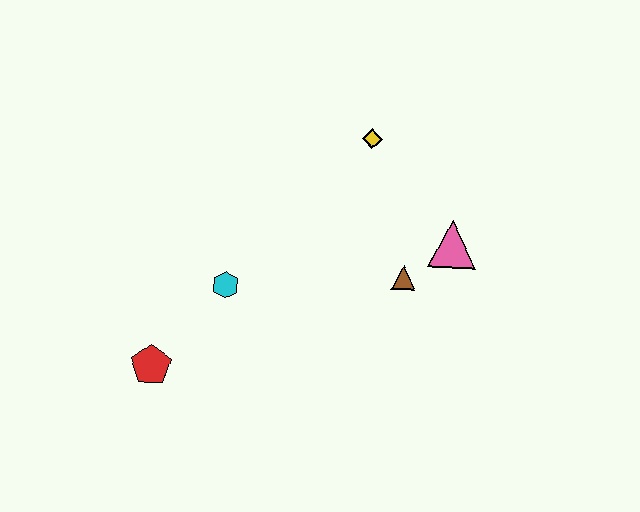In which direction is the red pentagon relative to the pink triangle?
The red pentagon is to the left of the pink triangle.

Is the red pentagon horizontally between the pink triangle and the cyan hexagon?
No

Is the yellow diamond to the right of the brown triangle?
No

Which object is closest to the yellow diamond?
The pink triangle is closest to the yellow diamond.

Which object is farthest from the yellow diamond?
The red pentagon is farthest from the yellow diamond.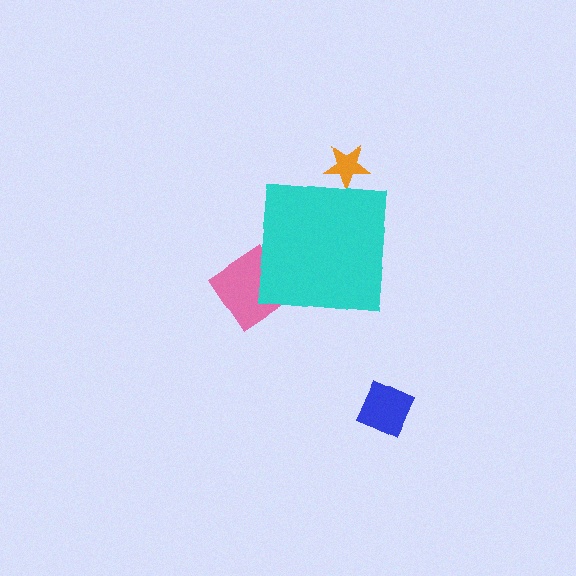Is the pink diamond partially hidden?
Yes, the pink diamond is partially hidden behind the cyan square.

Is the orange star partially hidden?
Yes, the orange star is partially hidden behind the cyan square.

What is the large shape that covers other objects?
A cyan square.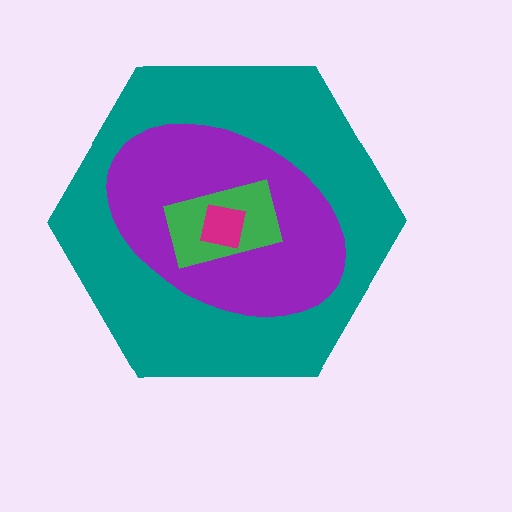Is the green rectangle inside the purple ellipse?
Yes.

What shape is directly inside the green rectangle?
The magenta square.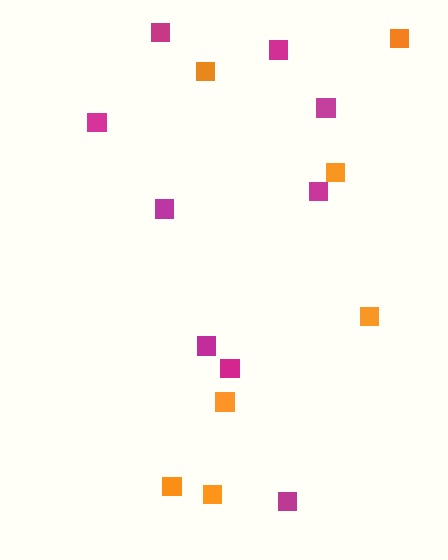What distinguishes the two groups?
There are 2 groups: one group of orange squares (7) and one group of magenta squares (9).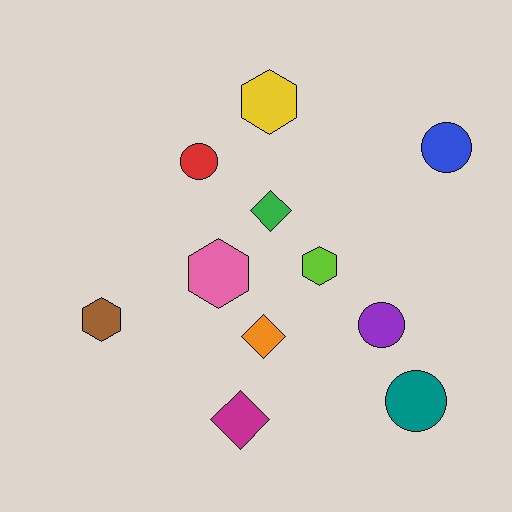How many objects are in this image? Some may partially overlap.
There are 11 objects.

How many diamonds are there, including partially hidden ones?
There are 3 diamonds.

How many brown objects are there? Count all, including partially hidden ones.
There is 1 brown object.